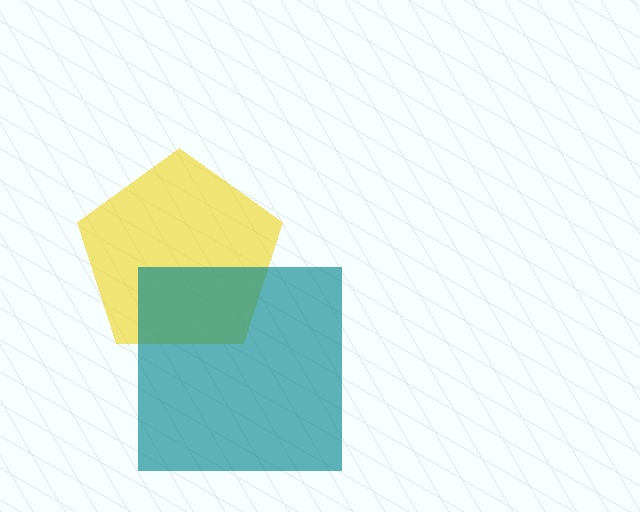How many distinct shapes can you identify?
There are 2 distinct shapes: a yellow pentagon, a teal square.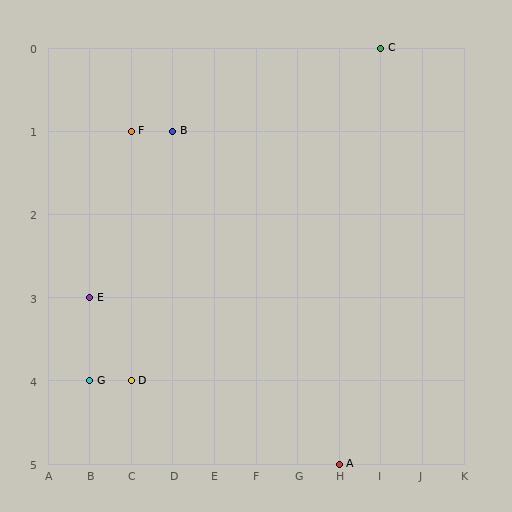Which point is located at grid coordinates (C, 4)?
Point D is at (C, 4).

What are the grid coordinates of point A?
Point A is at grid coordinates (H, 5).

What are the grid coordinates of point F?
Point F is at grid coordinates (C, 1).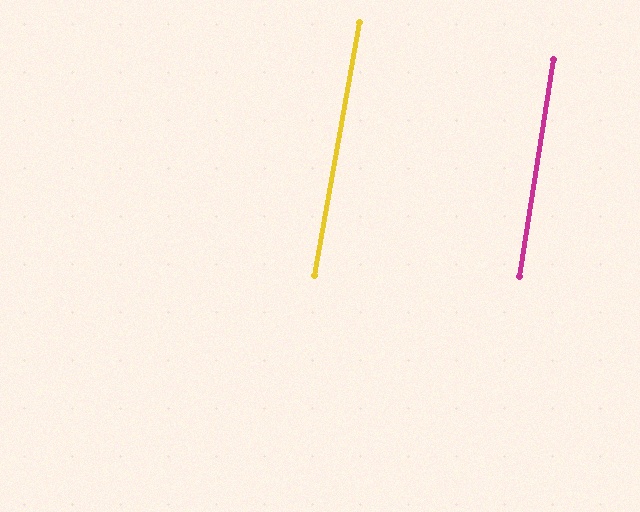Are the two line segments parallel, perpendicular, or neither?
Parallel — their directions differ by only 1.2°.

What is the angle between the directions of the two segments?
Approximately 1 degree.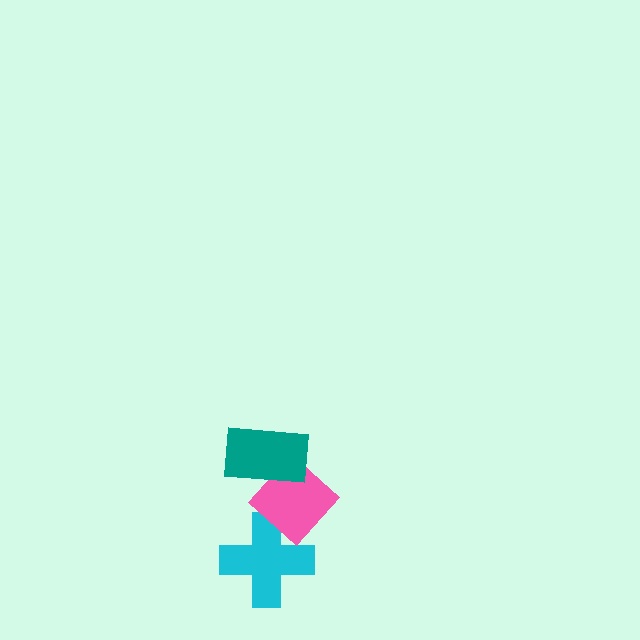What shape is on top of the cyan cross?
The pink diamond is on top of the cyan cross.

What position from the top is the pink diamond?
The pink diamond is 2nd from the top.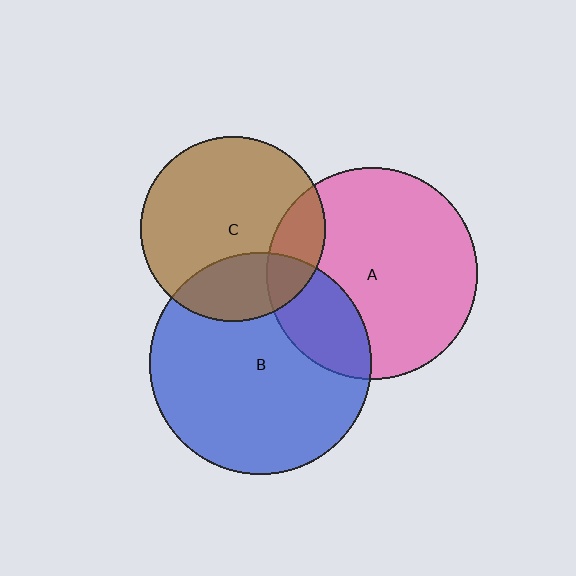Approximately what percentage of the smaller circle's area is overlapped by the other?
Approximately 25%.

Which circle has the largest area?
Circle B (blue).